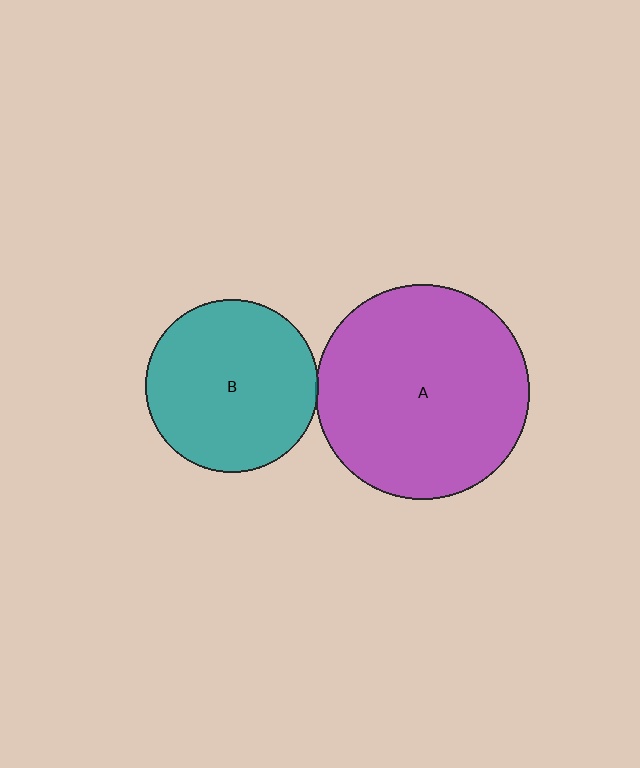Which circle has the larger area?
Circle A (purple).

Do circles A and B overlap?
Yes.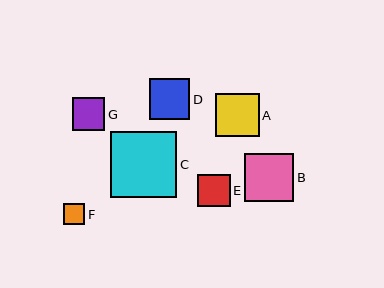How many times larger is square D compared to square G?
Square D is approximately 1.2 times the size of square G.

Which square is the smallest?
Square F is the smallest with a size of approximately 21 pixels.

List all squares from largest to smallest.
From largest to smallest: C, B, A, D, E, G, F.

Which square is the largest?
Square C is the largest with a size of approximately 66 pixels.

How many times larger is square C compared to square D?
Square C is approximately 1.7 times the size of square D.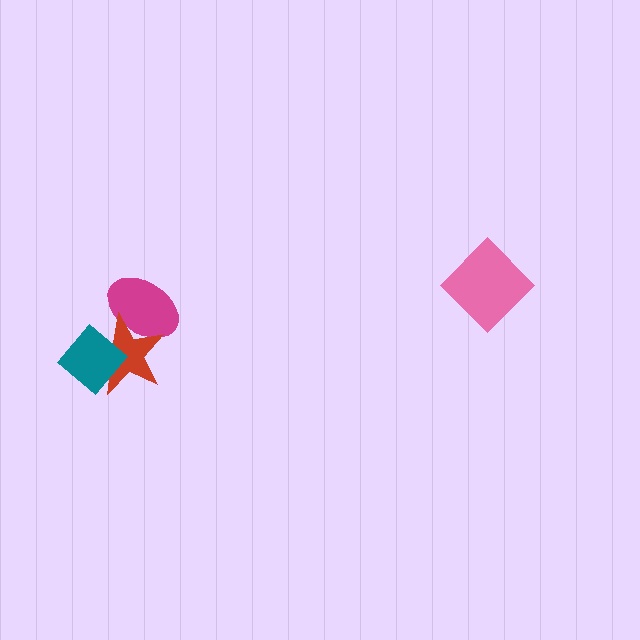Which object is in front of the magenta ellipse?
The red star is in front of the magenta ellipse.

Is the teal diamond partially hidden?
No, no other shape covers it.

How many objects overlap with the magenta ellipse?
1 object overlaps with the magenta ellipse.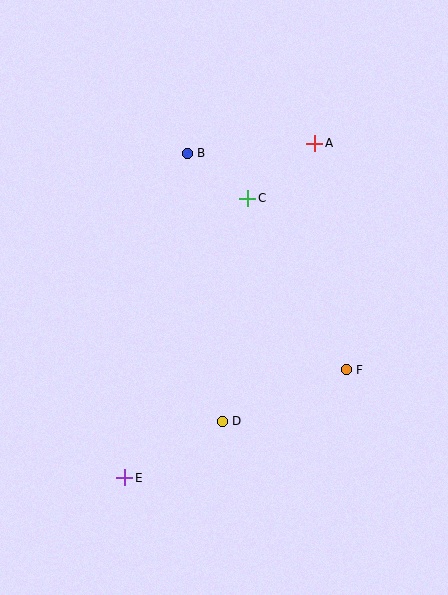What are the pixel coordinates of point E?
Point E is at (125, 478).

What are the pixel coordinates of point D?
Point D is at (222, 421).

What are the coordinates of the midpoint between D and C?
The midpoint between D and C is at (235, 310).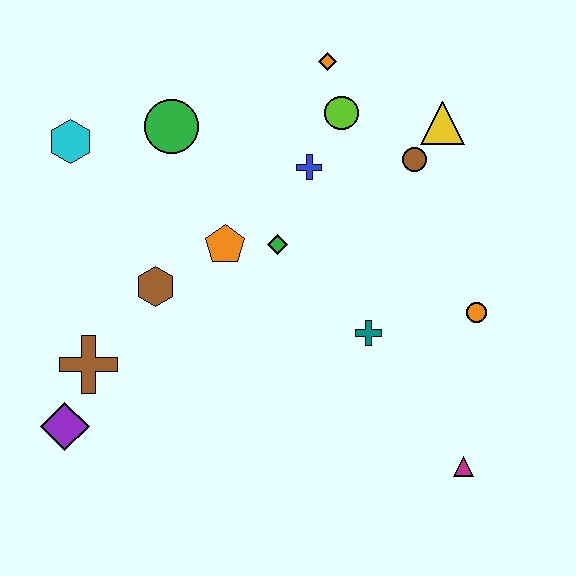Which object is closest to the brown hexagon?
The orange pentagon is closest to the brown hexagon.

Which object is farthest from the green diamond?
The magenta triangle is farthest from the green diamond.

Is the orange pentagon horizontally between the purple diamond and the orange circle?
Yes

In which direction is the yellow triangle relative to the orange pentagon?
The yellow triangle is to the right of the orange pentagon.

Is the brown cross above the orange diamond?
No